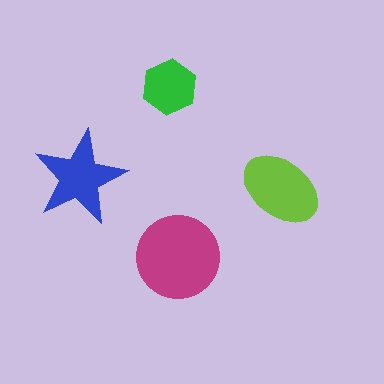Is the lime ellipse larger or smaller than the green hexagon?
Larger.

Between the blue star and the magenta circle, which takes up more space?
The magenta circle.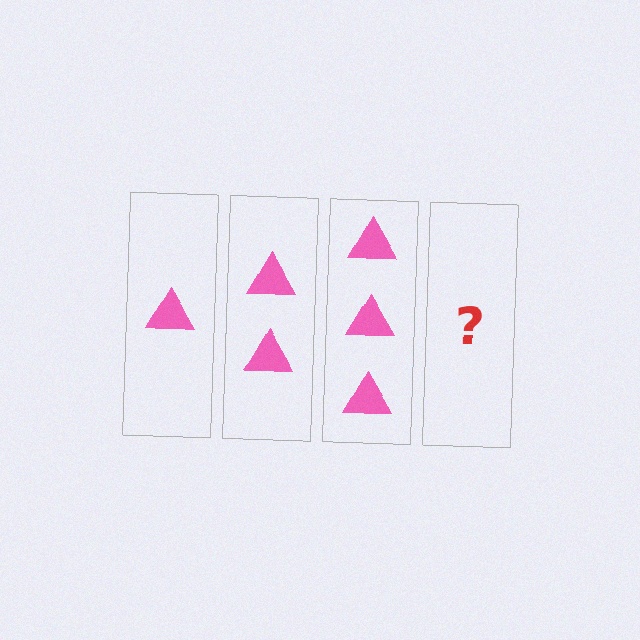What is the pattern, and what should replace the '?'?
The pattern is that each step adds one more triangle. The '?' should be 4 triangles.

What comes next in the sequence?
The next element should be 4 triangles.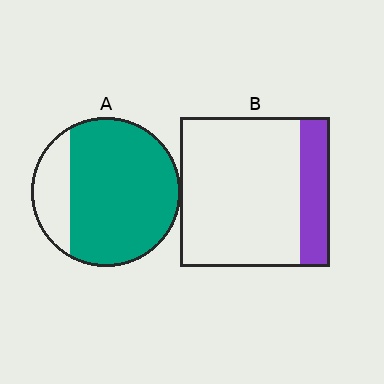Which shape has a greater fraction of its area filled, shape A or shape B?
Shape A.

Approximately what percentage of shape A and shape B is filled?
A is approximately 80% and B is approximately 20%.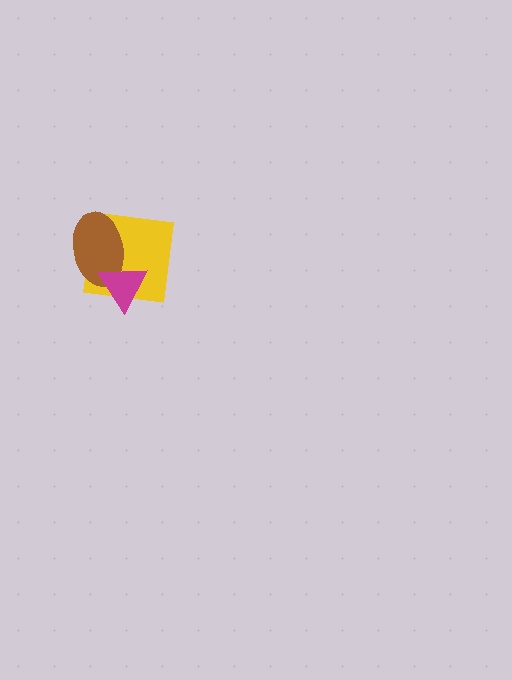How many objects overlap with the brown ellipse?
2 objects overlap with the brown ellipse.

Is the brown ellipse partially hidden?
Yes, it is partially covered by another shape.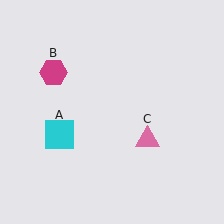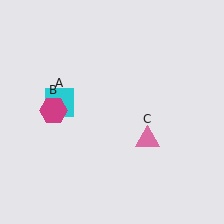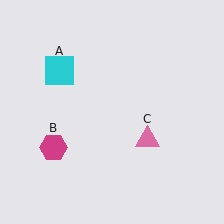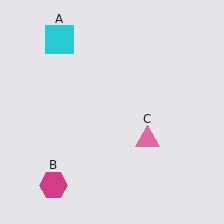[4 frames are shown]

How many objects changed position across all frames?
2 objects changed position: cyan square (object A), magenta hexagon (object B).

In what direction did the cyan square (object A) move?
The cyan square (object A) moved up.